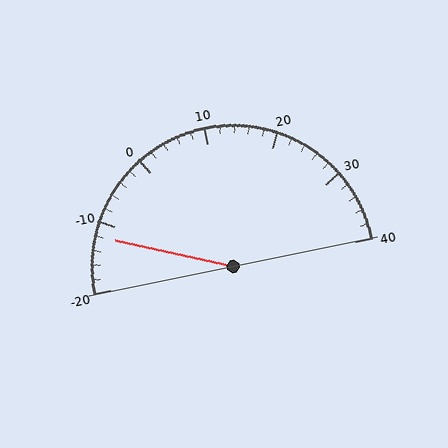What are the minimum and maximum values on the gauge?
The gauge ranges from -20 to 40.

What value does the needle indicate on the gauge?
The needle indicates approximately -12.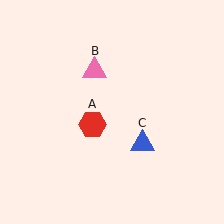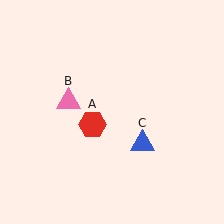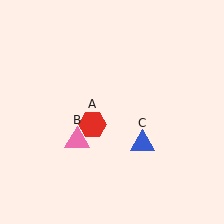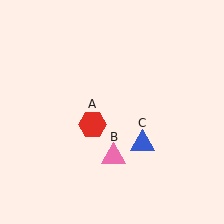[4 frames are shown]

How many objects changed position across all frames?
1 object changed position: pink triangle (object B).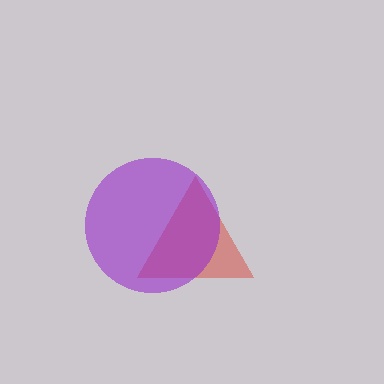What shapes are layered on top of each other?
The layered shapes are: a red triangle, a purple circle.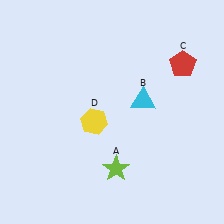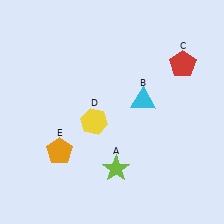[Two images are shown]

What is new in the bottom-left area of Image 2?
An orange pentagon (E) was added in the bottom-left area of Image 2.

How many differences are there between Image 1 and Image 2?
There is 1 difference between the two images.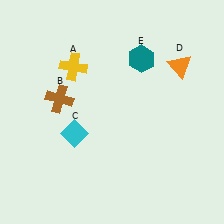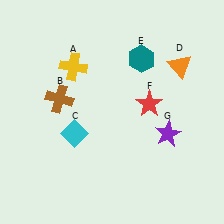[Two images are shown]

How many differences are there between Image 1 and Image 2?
There are 2 differences between the two images.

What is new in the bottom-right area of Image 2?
A purple star (G) was added in the bottom-right area of Image 2.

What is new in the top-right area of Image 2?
A red star (F) was added in the top-right area of Image 2.